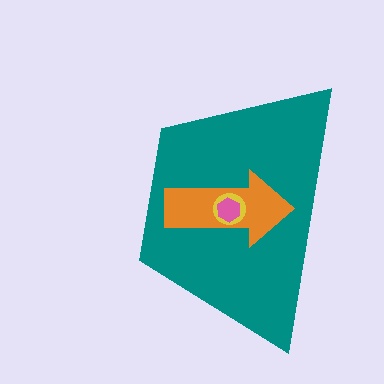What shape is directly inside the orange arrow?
The yellow circle.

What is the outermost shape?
The teal trapezoid.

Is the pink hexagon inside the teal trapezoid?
Yes.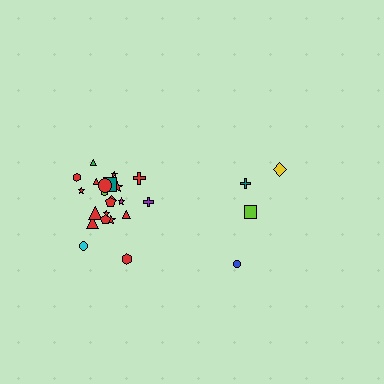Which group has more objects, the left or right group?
The left group.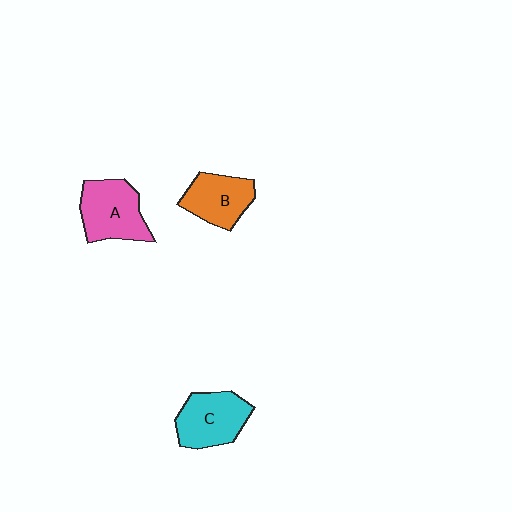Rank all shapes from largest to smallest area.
From largest to smallest: A (pink), C (cyan), B (orange).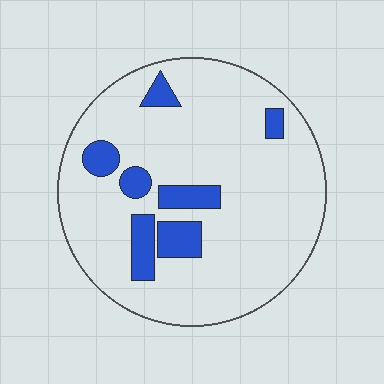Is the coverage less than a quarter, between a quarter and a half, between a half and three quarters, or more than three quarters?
Less than a quarter.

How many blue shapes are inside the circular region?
7.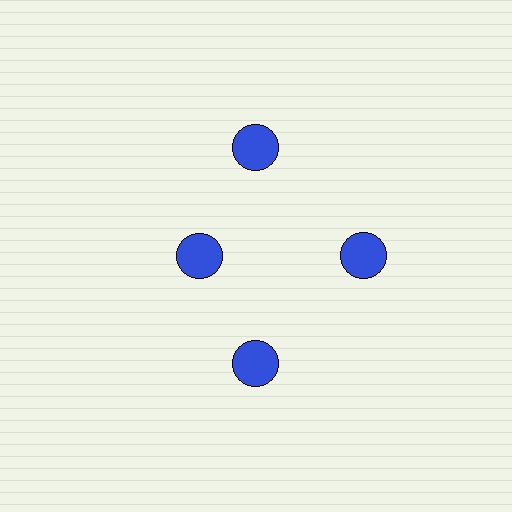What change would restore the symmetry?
The symmetry would be restored by moving it outward, back onto the ring so that all 4 circles sit at equal angles and equal distance from the center.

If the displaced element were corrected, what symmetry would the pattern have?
It would have 4-fold rotational symmetry — the pattern would map onto itself every 90 degrees.